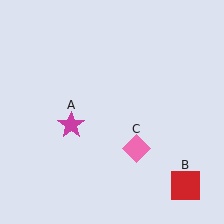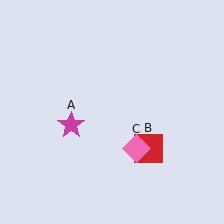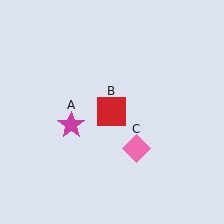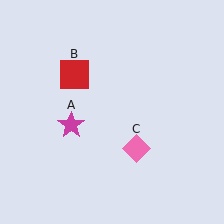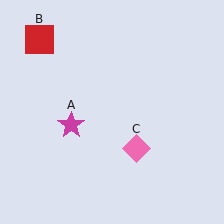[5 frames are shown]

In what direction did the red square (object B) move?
The red square (object B) moved up and to the left.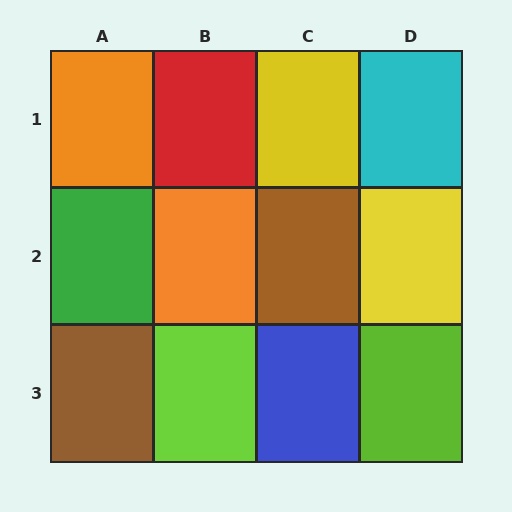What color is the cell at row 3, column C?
Blue.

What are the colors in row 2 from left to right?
Green, orange, brown, yellow.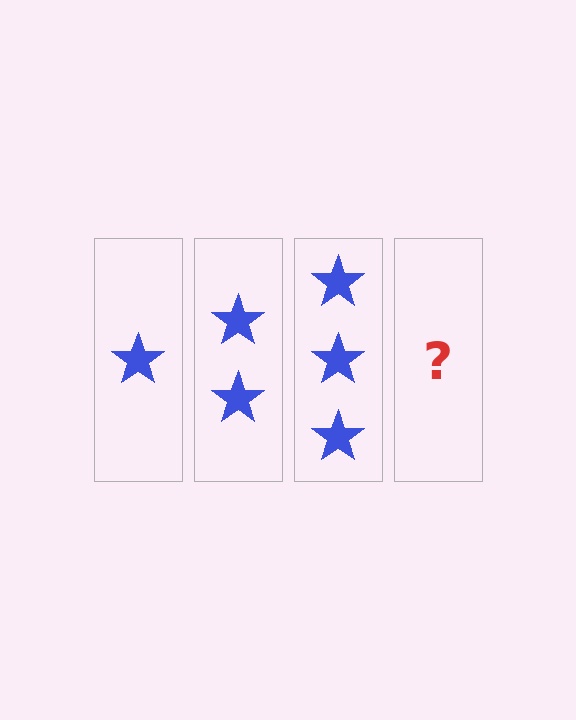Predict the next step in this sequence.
The next step is 4 stars.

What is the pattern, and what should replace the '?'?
The pattern is that each step adds one more star. The '?' should be 4 stars.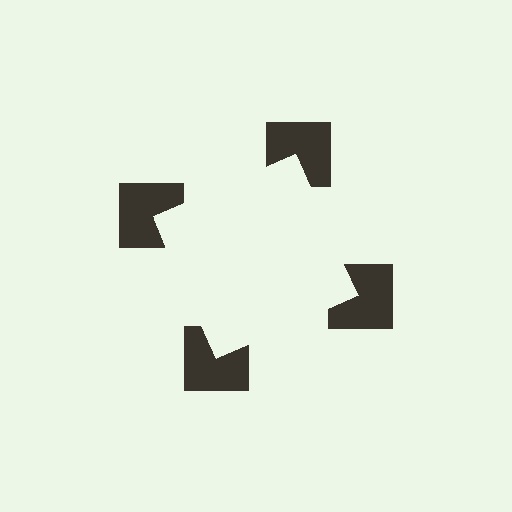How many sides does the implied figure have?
4 sides.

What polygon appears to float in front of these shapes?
An illusory square — its edges are inferred from the aligned wedge cuts in the notched squares, not physically drawn.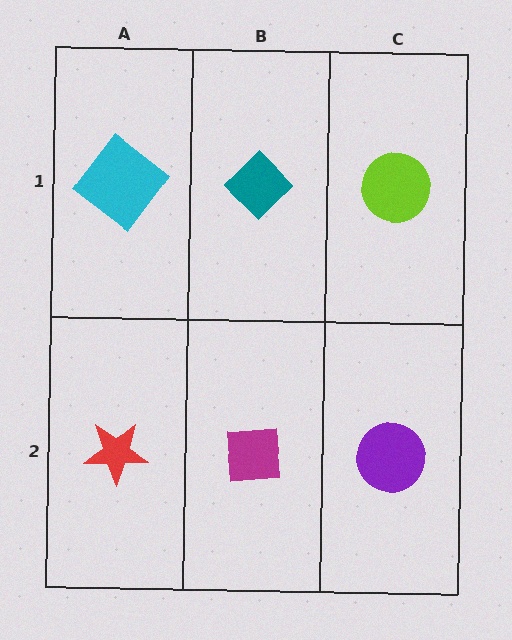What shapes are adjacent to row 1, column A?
A red star (row 2, column A), a teal diamond (row 1, column B).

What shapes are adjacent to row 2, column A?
A cyan diamond (row 1, column A), a magenta square (row 2, column B).